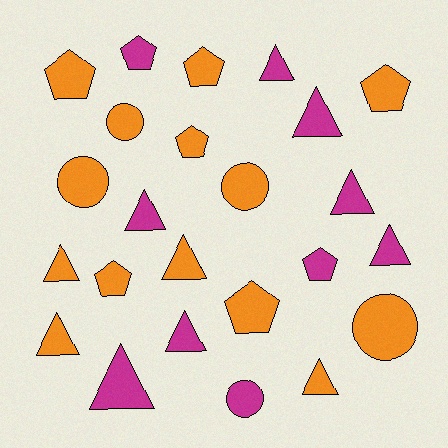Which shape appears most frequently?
Triangle, with 11 objects.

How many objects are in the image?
There are 24 objects.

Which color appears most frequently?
Orange, with 14 objects.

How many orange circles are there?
There are 4 orange circles.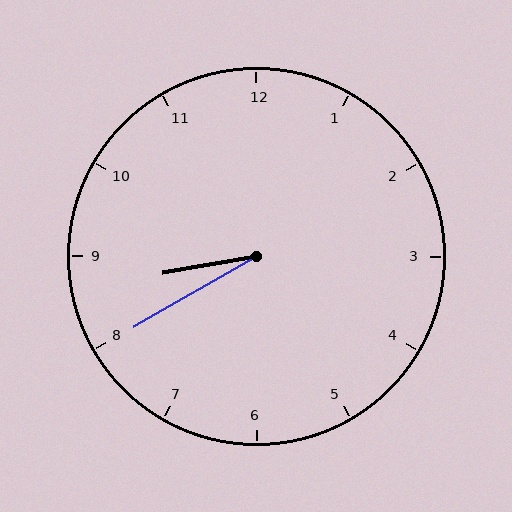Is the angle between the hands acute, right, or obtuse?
It is acute.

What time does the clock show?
8:40.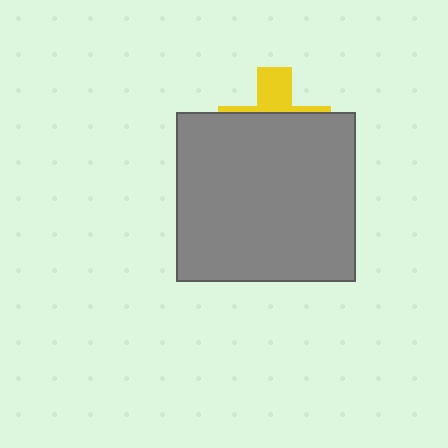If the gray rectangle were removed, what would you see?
You would see the complete yellow cross.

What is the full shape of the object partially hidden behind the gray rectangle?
The partially hidden object is a yellow cross.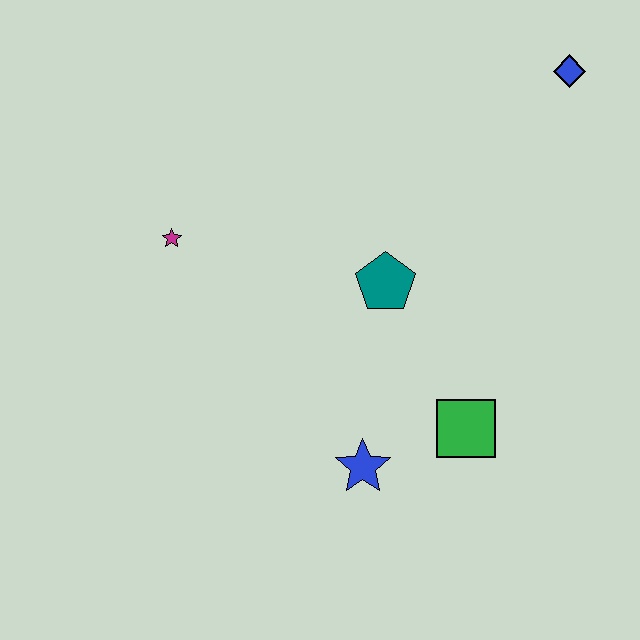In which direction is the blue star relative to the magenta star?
The blue star is below the magenta star.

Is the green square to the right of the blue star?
Yes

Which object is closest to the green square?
The blue star is closest to the green square.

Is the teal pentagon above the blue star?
Yes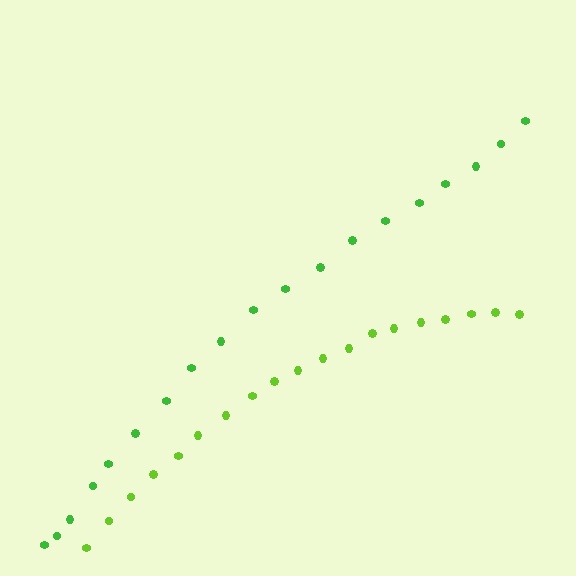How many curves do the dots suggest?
There are 2 distinct paths.